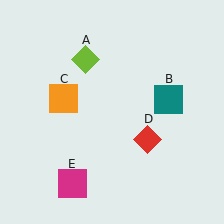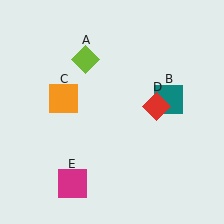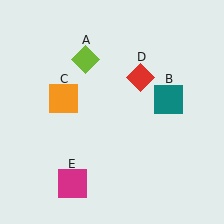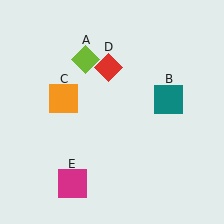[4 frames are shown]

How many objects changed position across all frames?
1 object changed position: red diamond (object D).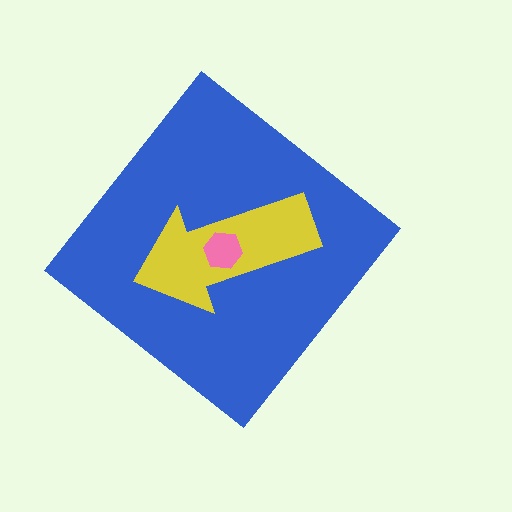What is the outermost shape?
The blue diamond.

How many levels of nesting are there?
3.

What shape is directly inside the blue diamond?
The yellow arrow.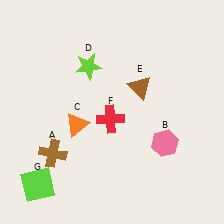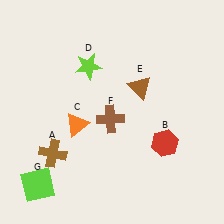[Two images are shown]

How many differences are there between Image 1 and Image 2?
There are 2 differences between the two images.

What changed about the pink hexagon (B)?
In Image 1, B is pink. In Image 2, it changed to red.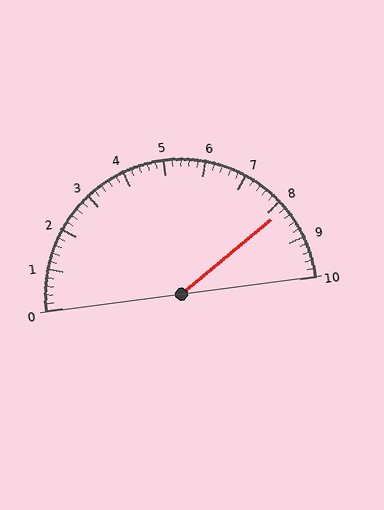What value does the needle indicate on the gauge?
The needle indicates approximately 8.2.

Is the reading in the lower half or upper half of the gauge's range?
The reading is in the upper half of the range (0 to 10).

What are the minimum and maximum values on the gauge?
The gauge ranges from 0 to 10.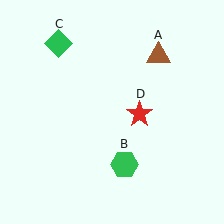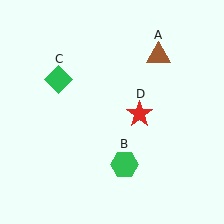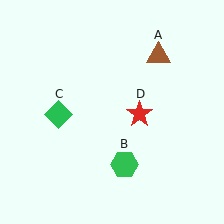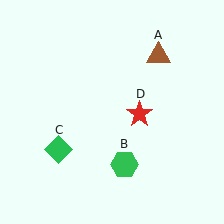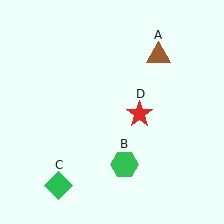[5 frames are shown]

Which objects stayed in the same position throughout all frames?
Brown triangle (object A) and green hexagon (object B) and red star (object D) remained stationary.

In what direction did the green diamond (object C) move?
The green diamond (object C) moved down.